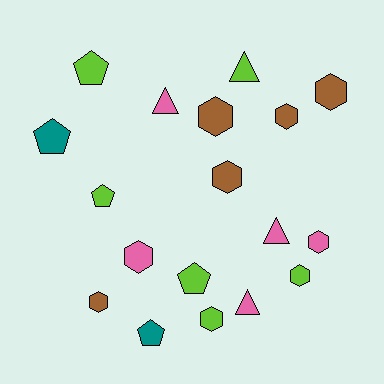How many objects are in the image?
There are 18 objects.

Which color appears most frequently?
Lime, with 6 objects.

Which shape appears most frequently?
Hexagon, with 9 objects.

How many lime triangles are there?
There is 1 lime triangle.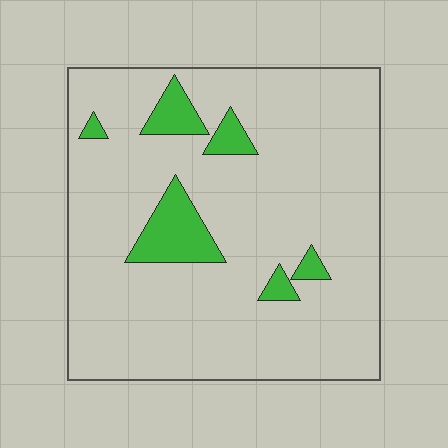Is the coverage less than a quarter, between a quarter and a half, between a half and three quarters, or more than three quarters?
Less than a quarter.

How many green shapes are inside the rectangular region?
6.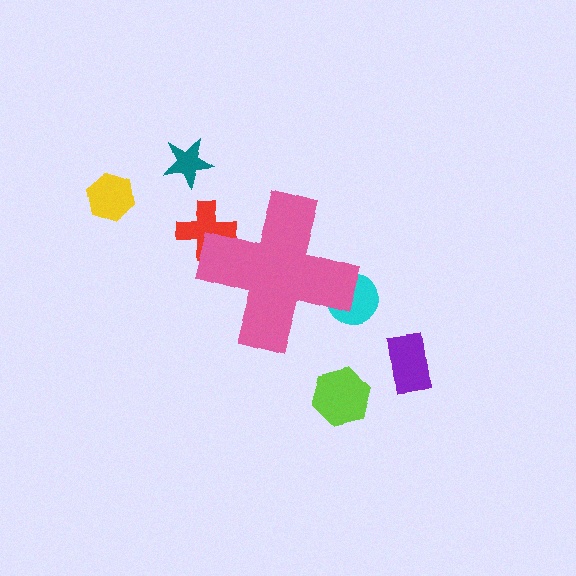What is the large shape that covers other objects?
A pink cross.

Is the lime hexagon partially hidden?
No, the lime hexagon is fully visible.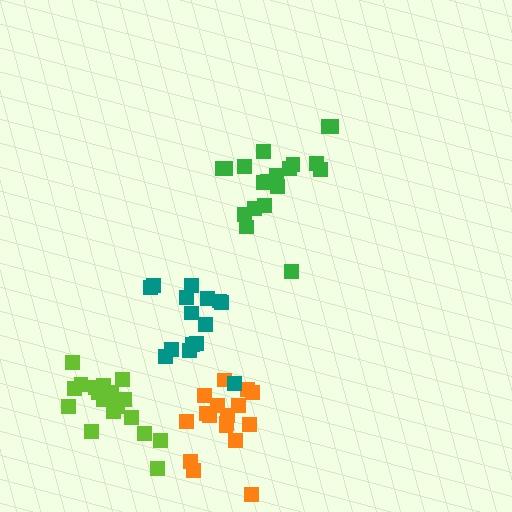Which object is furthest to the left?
The lime cluster is leftmost.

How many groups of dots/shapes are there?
There are 4 groups.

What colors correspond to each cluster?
The clusters are colored: orange, teal, lime, green.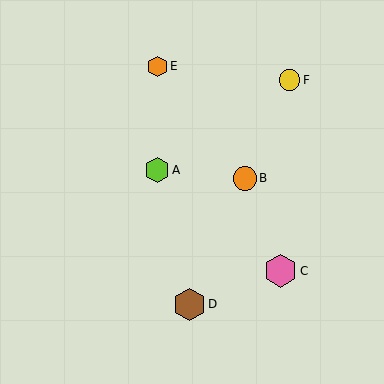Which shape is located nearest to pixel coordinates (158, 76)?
The orange hexagon (labeled E) at (158, 66) is nearest to that location.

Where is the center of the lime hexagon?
The center of the lime hexagon is at (157, 170).